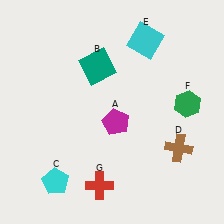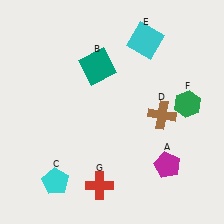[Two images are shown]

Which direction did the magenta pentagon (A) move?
The magenta pentagon (A) moved right.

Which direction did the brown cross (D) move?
The brown cross (D) moved up.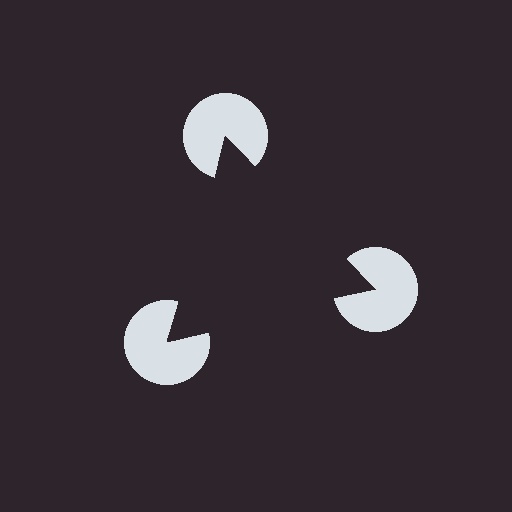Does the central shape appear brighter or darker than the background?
It typically appears slightly darker than the background, even though no actual brightness change is drawn.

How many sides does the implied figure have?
3 sides.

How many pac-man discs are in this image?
There are 3 — one at each vertex of the illusory triangle.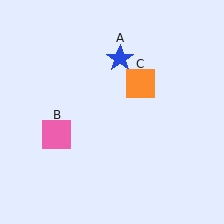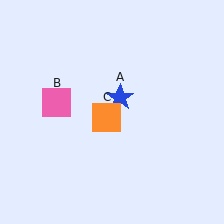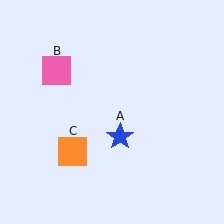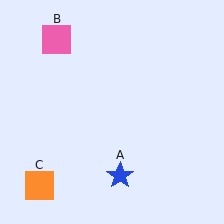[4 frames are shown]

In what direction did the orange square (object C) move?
The orange square (object C) moved down and to the left.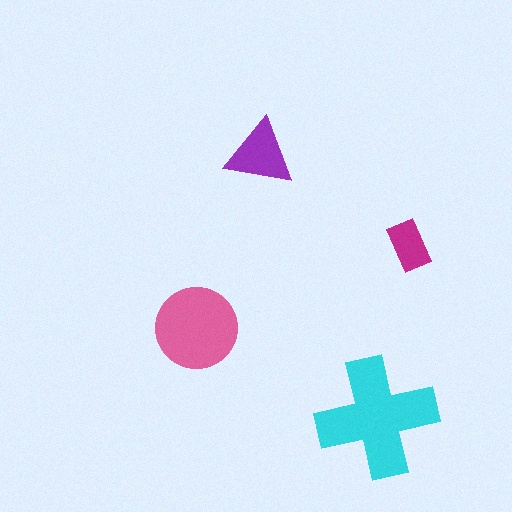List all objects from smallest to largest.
The magenta rectangle, the purple triangle, the pink circle, the cyan cross.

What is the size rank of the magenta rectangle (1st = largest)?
4th.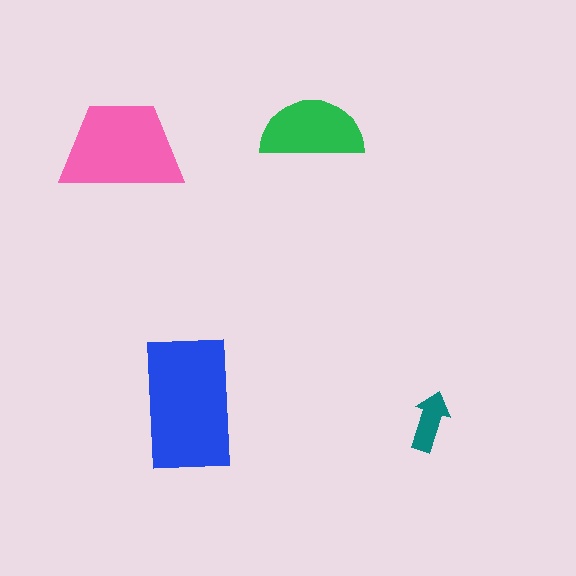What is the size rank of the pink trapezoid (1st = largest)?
2nd.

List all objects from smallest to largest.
The teal arrow, the green semicircle, the pink trapezoid, the blue rectangle.